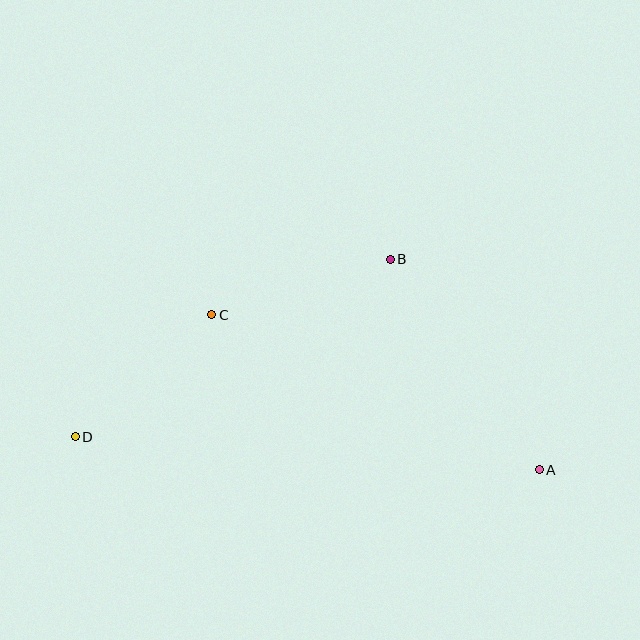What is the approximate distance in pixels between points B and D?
The distance between B and D is approximately 362 pixels.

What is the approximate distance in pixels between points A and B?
The distance between A and B is approximately 258 pixels.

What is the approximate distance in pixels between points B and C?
The distance between B and C is approximately 187 pixels.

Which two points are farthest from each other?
Points A and D are farthest from each other.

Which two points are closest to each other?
Points C and D are closest to each other.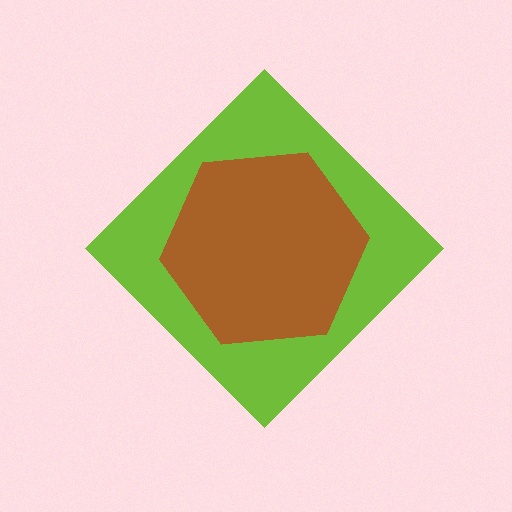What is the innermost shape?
The brown hexagon.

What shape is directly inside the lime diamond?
The brown hexagon.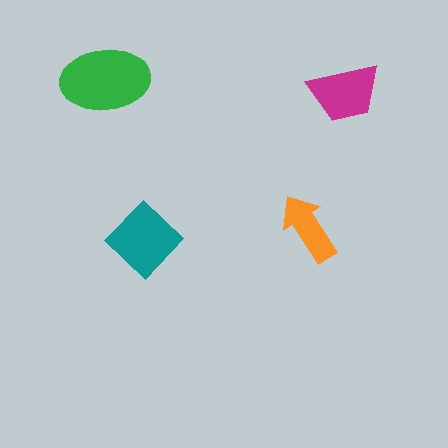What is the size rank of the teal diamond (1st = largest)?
2nd.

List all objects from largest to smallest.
The green ellipse, the teal diamond, the magenta trapezoid, the orange arrow.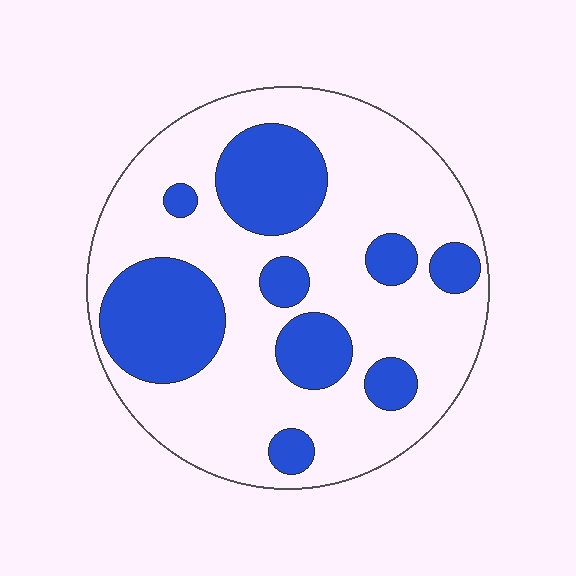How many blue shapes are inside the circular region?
9.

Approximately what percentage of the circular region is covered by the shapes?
Approximately 30%.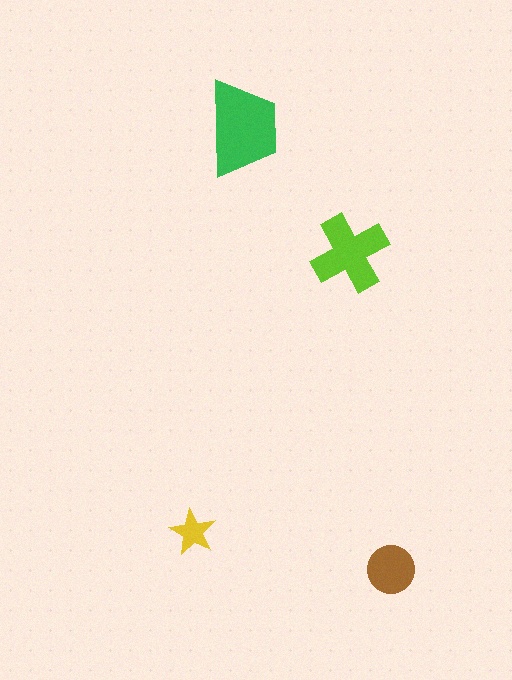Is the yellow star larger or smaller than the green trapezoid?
Smaller.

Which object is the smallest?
The yellow star.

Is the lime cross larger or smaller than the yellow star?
Larger.